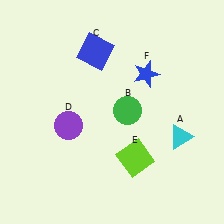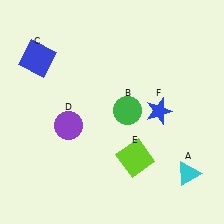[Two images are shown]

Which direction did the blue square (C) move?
The blue square (C) moved left.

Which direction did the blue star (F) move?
The blue star (F) moved down.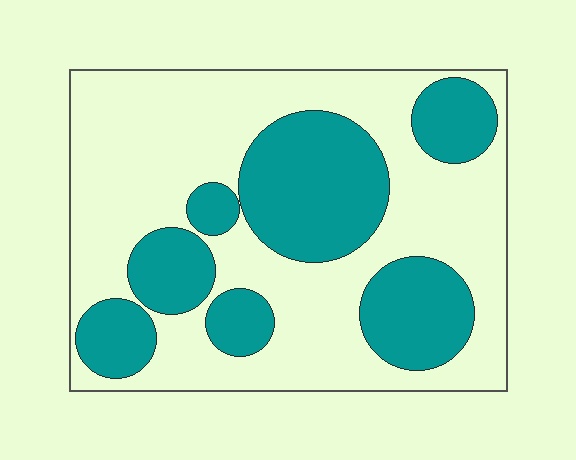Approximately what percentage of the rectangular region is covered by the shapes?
Approximately 35%.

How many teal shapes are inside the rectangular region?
7.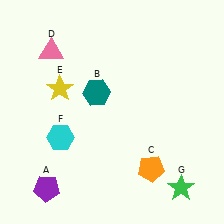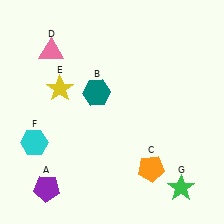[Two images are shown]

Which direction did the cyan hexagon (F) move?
The cyan hexagon (F) moved left.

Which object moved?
The cyan hexagon (F) moved left.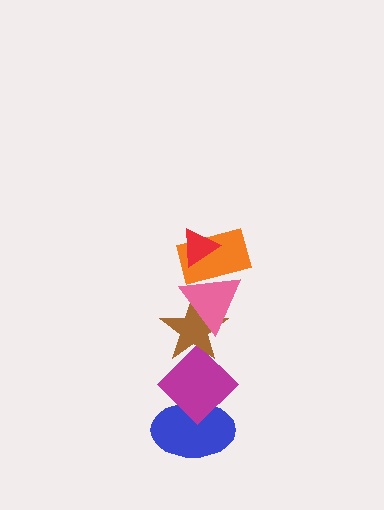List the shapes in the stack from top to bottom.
From top to bottom: the red triangle, the orange rectangle, the pink triangle, the brown star, the magenta diamond, the blue ellipse.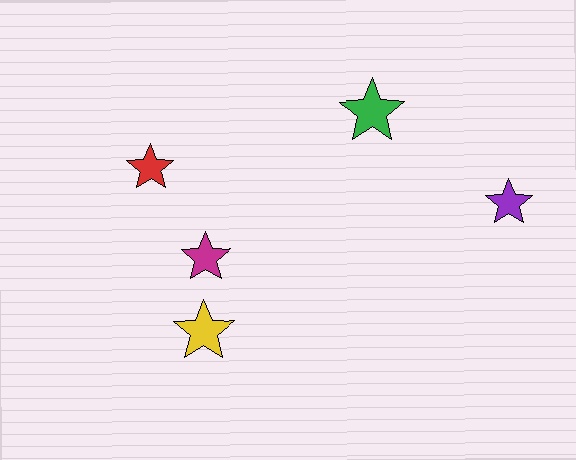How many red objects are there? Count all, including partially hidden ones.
There is 1 red object.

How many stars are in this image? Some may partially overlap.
There are 5 stars.